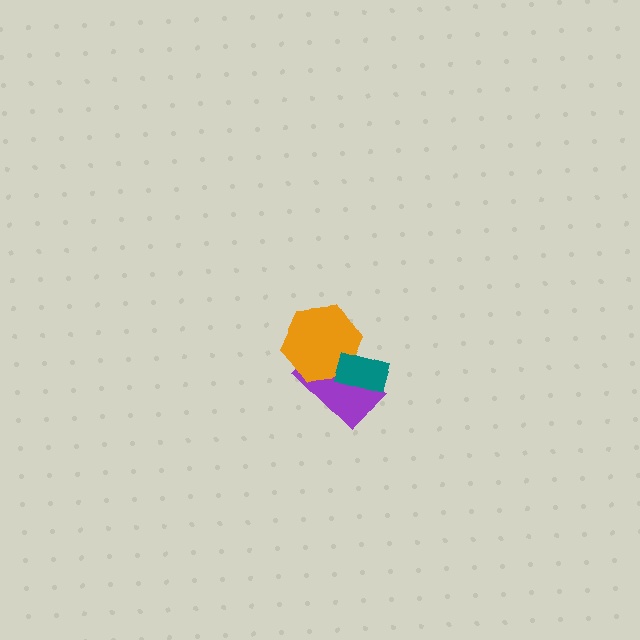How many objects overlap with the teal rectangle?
2 objects overlap with the teal rectangle.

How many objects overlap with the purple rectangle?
2 objects overlap with the purple rectangle.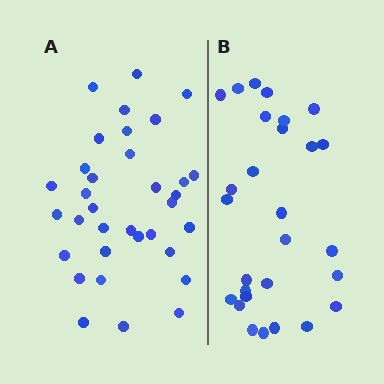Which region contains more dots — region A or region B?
Region A (the left region) has more dots.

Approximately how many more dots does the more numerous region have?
Region A has about 6 more dots than region B.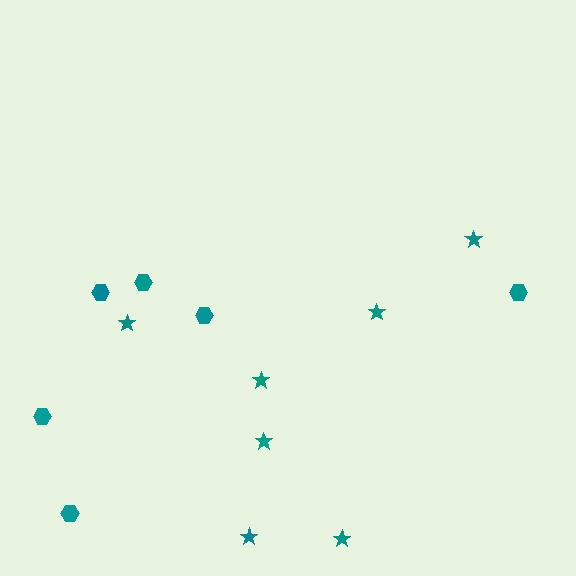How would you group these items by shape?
There are 2 groups: one group of hexagons (6) and one group of stars (7).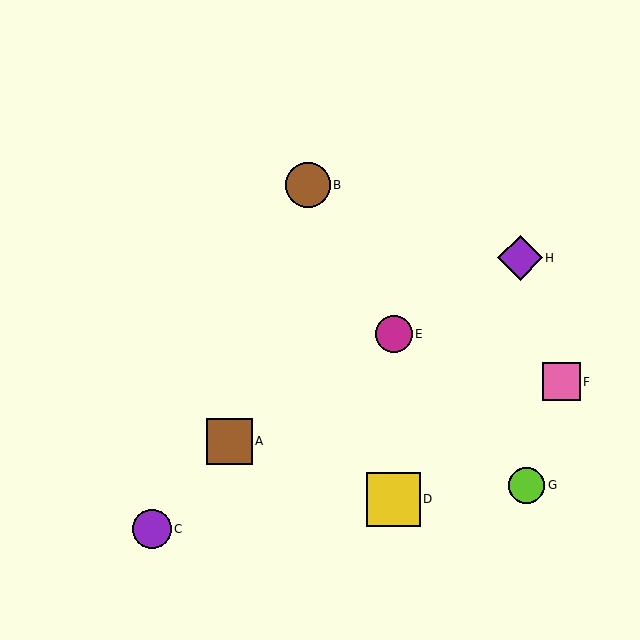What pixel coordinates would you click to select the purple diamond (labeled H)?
Click at (520, 258) to select the purple diamond H.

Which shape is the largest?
The yellow square (labeled D) is the largest.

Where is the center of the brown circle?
The center of the brown circle is at (308, 185).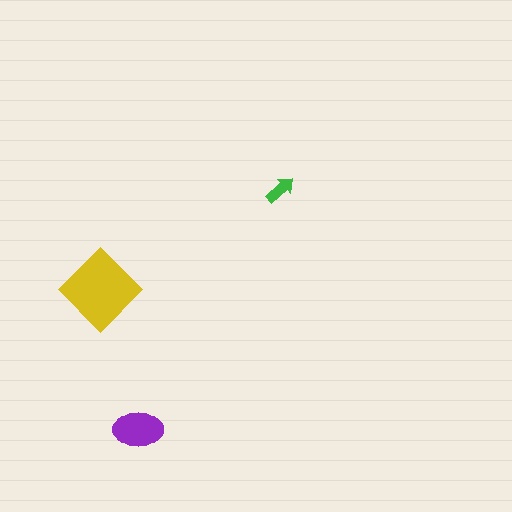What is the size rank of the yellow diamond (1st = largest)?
1st.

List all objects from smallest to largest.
The green arrow, the purple ellipse, the yellow diamond.